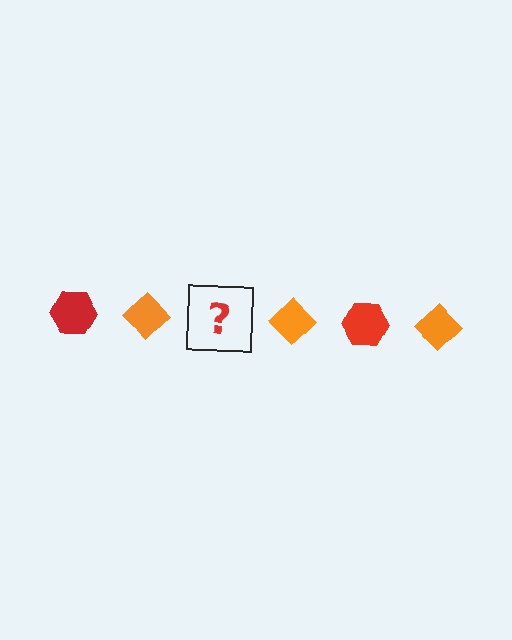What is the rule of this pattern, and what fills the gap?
The rule is that the pattern alternates between red hexagon and orange diamond. The gap should be filled with a red hexagon.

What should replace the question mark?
The question mark should be replaced with a red hexagon.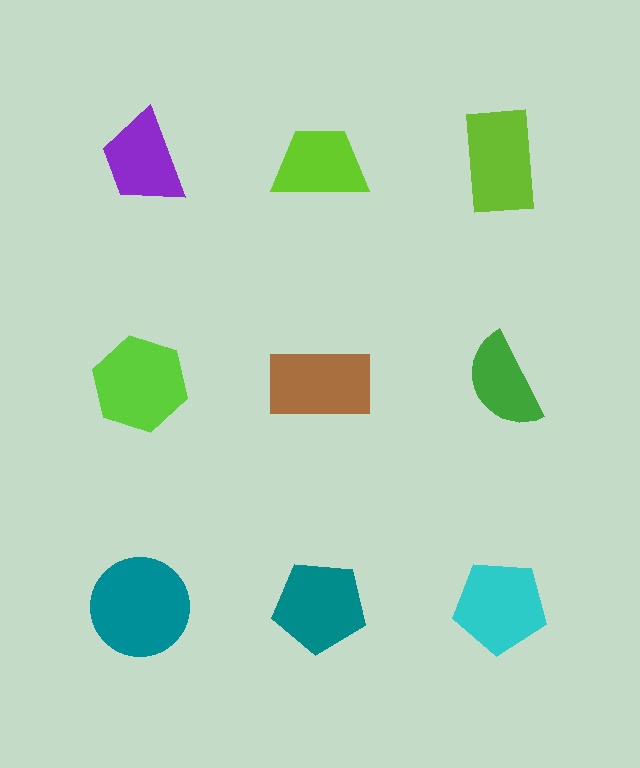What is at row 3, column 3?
A cyan pentagon.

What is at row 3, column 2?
A teal pentagon.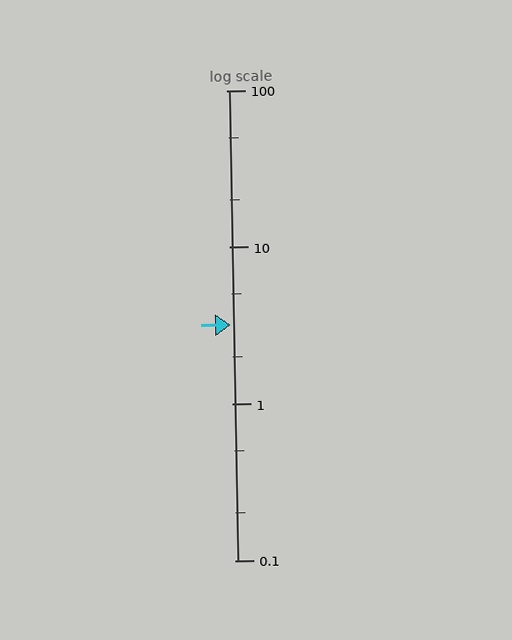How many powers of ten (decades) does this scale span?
The scale spans 3 decades, from 0.1 to 100.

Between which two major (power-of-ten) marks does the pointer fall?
The pointer is between 1 and 10.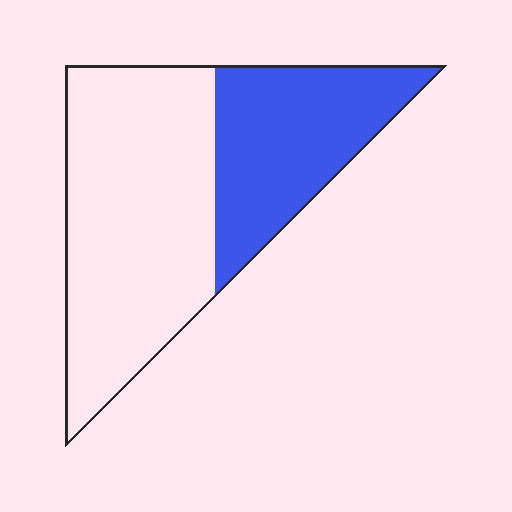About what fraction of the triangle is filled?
About three eighths (3/8).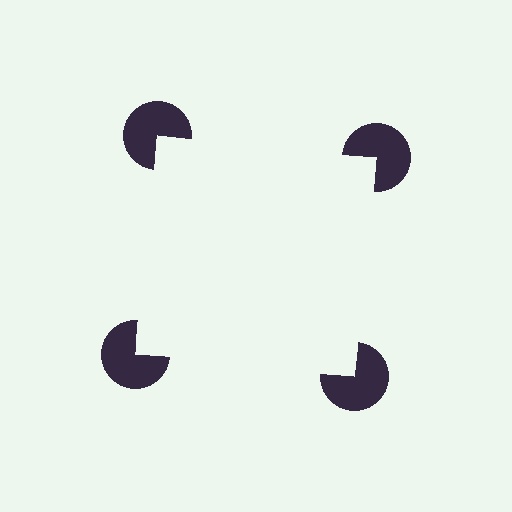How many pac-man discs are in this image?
There are 4 — one at each vertex of the illusory square.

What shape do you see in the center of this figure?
An illusory square — its edges are inferred from the aligned wedge cuts in the pac-man discs, not physically drawn.